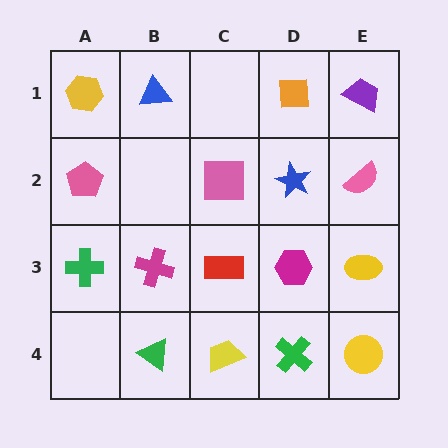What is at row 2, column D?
A blue star.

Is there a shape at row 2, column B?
No, that cell is empty.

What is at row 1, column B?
A blue triangle.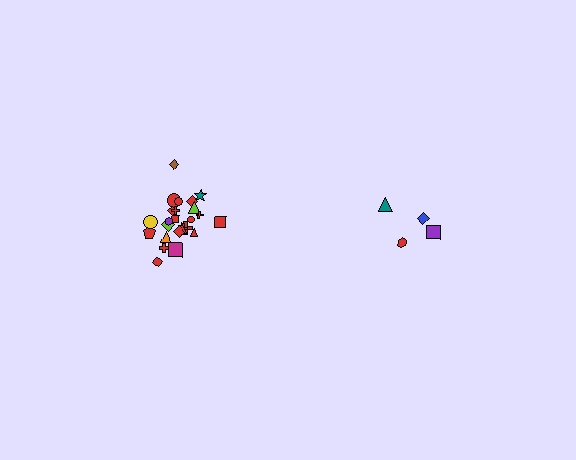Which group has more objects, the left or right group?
The left group.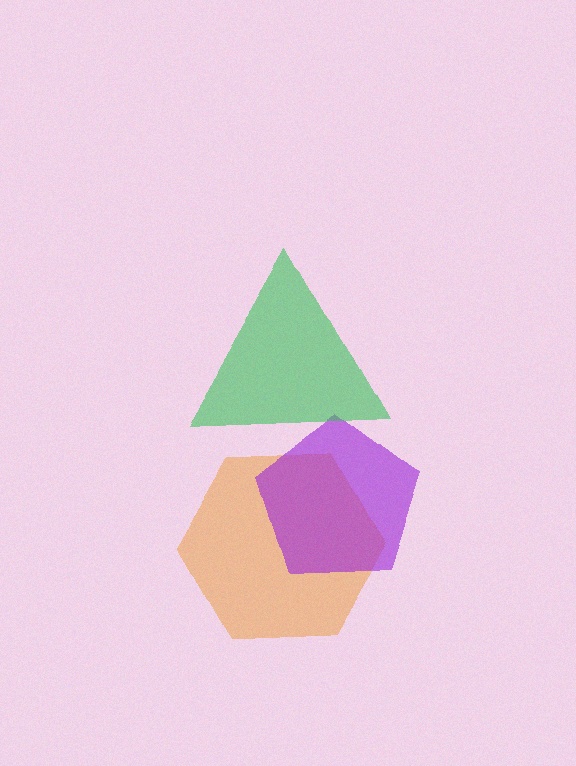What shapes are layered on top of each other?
The layered shapes are: an orange hexagon, a purple pentagon, a green triangle.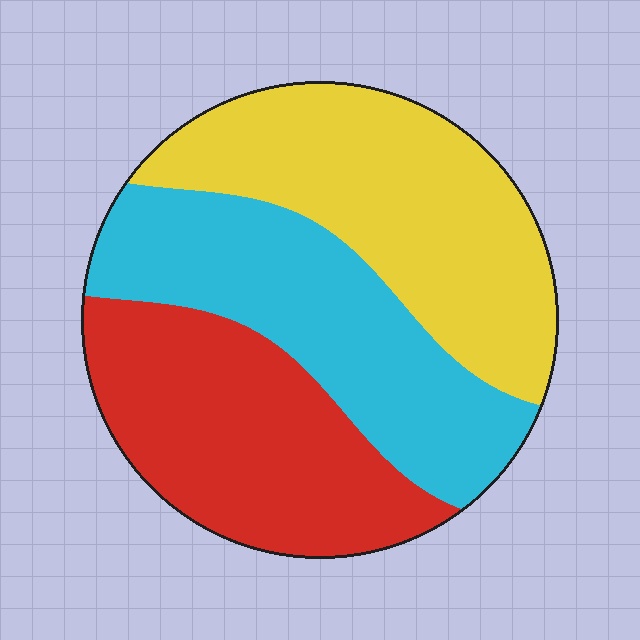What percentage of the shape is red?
Red takes up between a sixth and a third of the shape.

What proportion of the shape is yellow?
Yellow covers around 35% of the shape.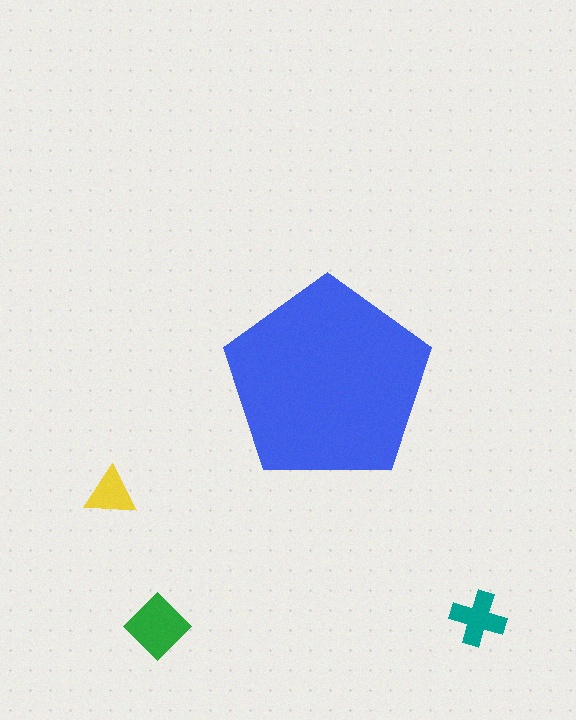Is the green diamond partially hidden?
No, the green diamond is fully visible.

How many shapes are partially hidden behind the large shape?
0 shapes are partially hidden.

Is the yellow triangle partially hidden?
No, the yellow triangle is fully visible.